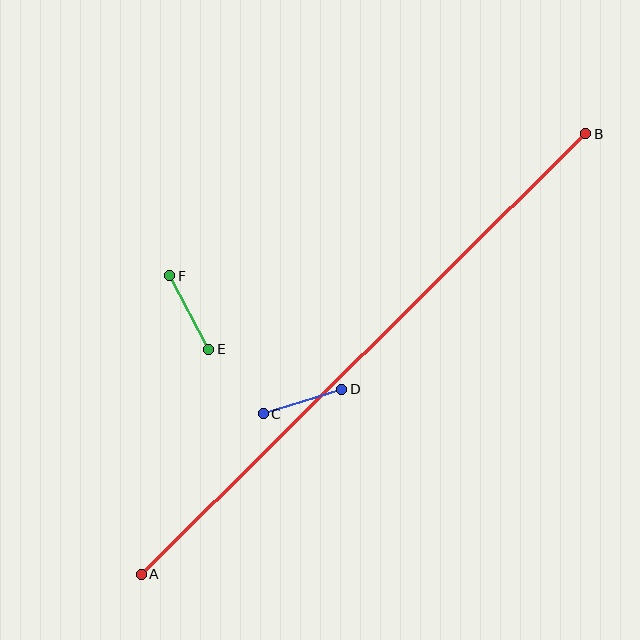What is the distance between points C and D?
The distance is approximately 82 pixels.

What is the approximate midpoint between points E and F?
The midpoint is at approximately (189, 313) pixels.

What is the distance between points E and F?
The distance is approximately 83 pixels.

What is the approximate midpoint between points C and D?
The midpoint is at approximately (302, 401) pixels.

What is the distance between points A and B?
The distance is approximately 626 pixels.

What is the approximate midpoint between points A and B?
The midpoint is at approximately (363, 354) pixels.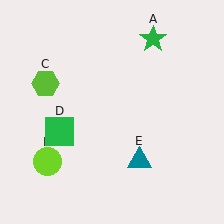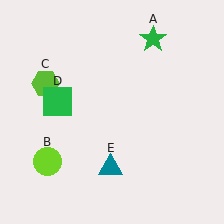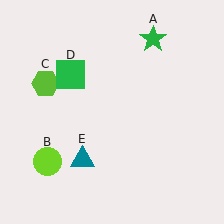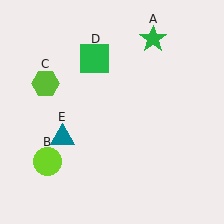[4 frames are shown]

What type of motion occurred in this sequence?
The green square (object D), teal triangle (object E) rotated clockwise around the center of the scene.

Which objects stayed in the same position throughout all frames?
Green star (object A) and lime circle (object B) and lime hexagon (object C) remained stationary.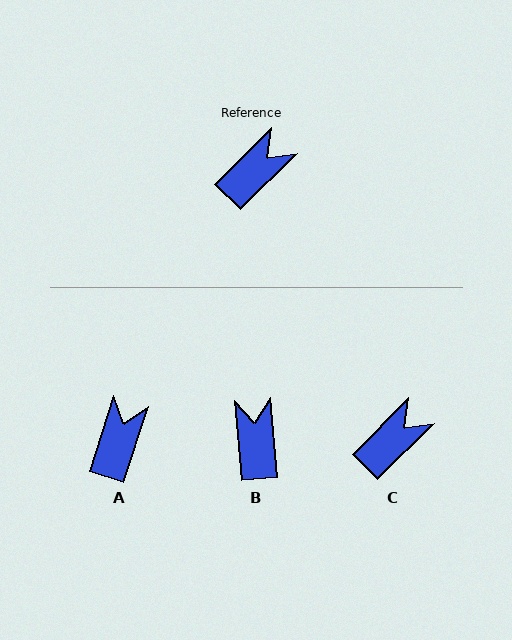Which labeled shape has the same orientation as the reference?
C.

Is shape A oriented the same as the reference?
No, it is off by about 27 degrees.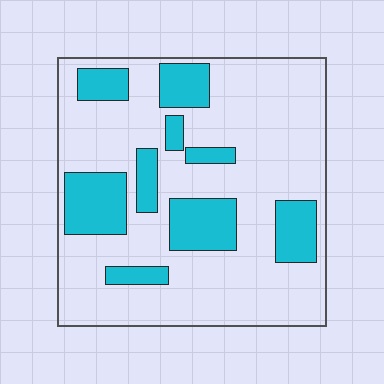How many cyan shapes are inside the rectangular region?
9.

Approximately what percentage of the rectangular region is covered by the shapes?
Approximately 25%.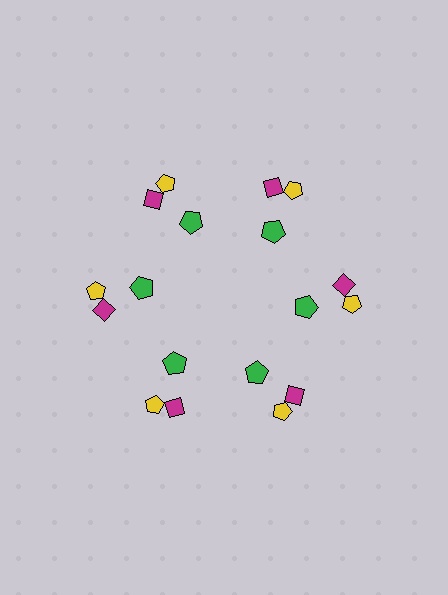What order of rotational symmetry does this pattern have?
This pattern has 6-fold rotational symmetry.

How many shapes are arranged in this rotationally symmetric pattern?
There are 18 shapes, arranged in 6 groups of 3.